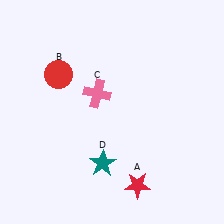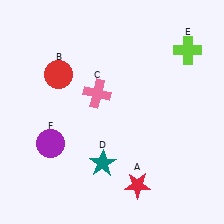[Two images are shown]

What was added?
A lime cross (E), a purple circle (F) were added in Image 2.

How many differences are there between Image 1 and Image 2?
There are 2 differences between the two images.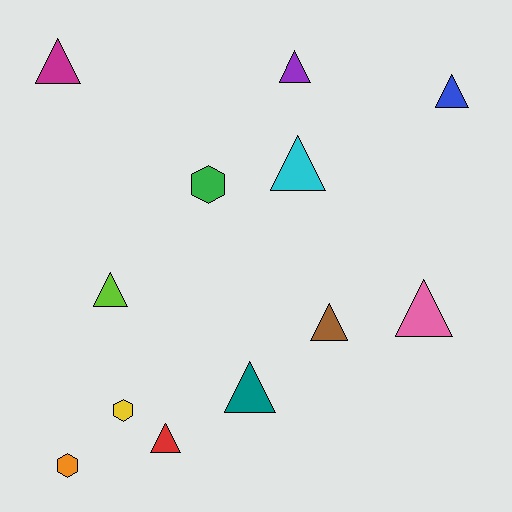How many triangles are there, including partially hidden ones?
There are 9 triangles.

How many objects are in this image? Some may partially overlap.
There are 12 objects.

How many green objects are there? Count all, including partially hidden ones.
There is 1 green object.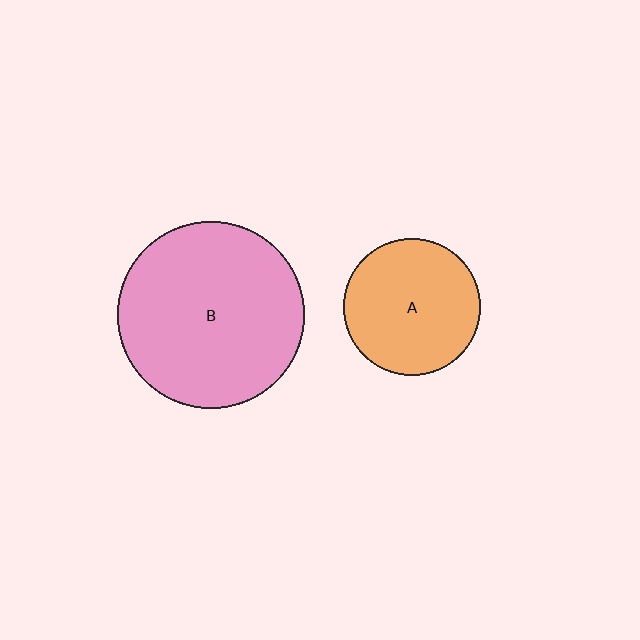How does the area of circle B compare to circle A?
Approximately 1.8 times.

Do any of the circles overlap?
No, none of the circles overlap.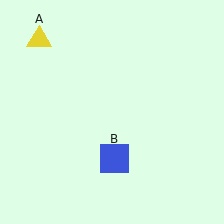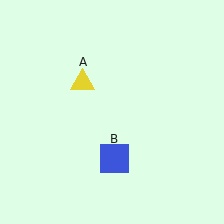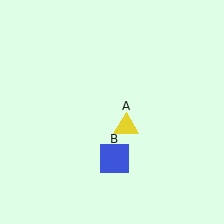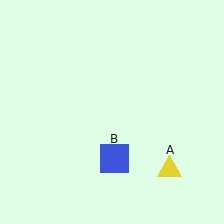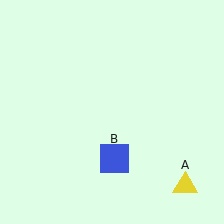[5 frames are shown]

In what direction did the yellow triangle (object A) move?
The yellow triangle (object A) moved down and to the right.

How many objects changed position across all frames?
1 object changed position: yellow triangle (object A).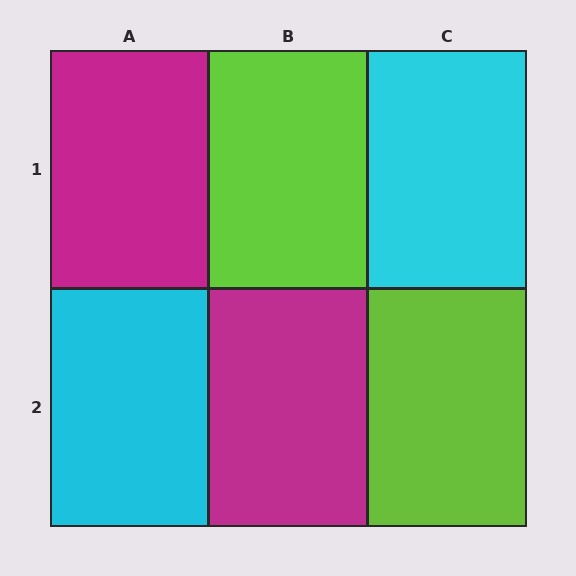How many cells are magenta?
2 cells are magenta.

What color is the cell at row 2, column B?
Magenta.